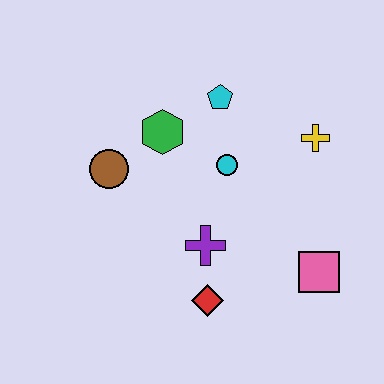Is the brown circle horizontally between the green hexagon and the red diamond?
No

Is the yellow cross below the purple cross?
No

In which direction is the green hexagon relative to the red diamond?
The green hexagon is above the red diamond.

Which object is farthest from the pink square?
The brown circle is farthest from the pink square.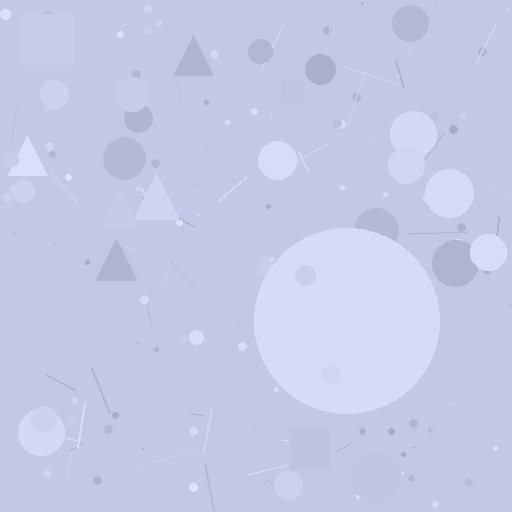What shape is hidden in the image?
A circle is hidden in the image.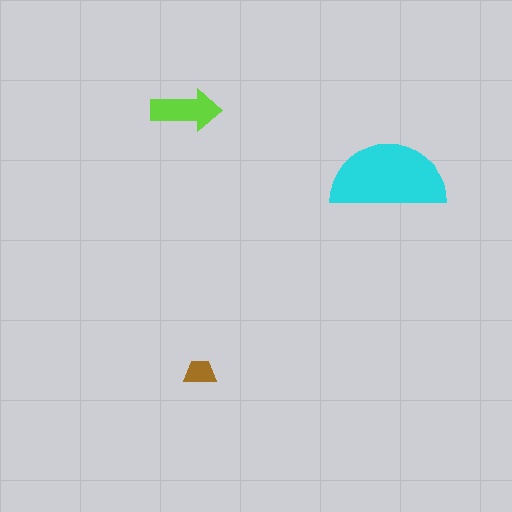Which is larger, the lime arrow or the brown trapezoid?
The lime arrow.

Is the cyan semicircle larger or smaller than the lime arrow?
Larger.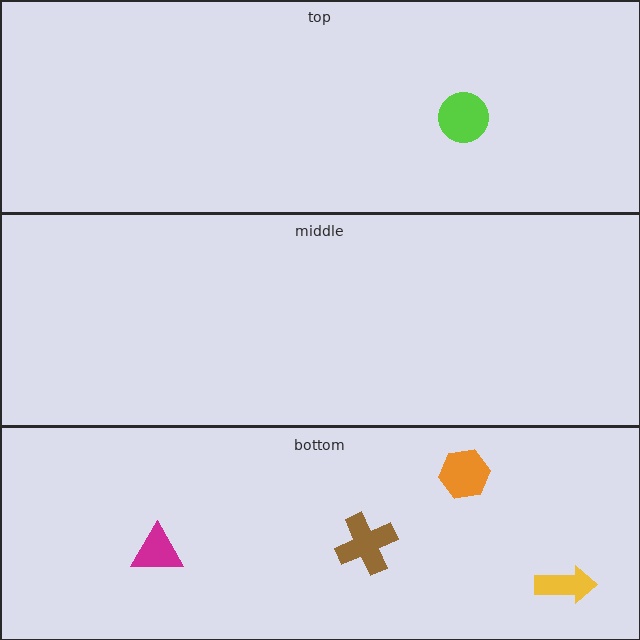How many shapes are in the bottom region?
4.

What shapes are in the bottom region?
The orange hexagon, the brown cross, the magenta triangle, the yellow arrow.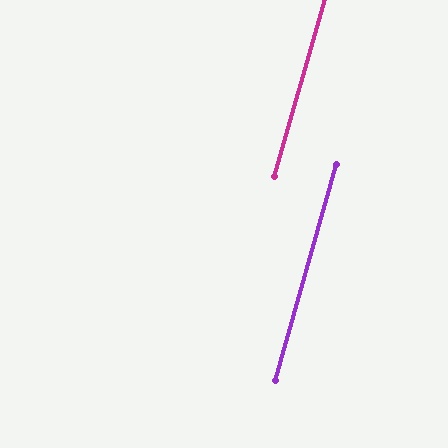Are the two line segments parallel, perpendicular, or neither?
Parallel — their directions differ by only 0.2°.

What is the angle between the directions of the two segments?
Approximately 0 degrees.